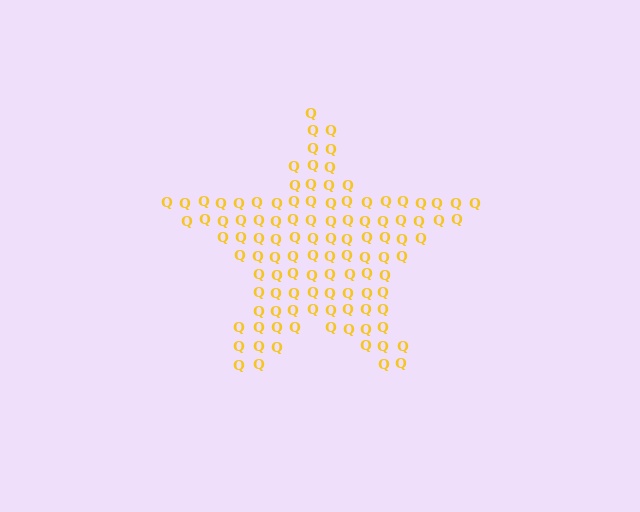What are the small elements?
The small elements are letter Q's.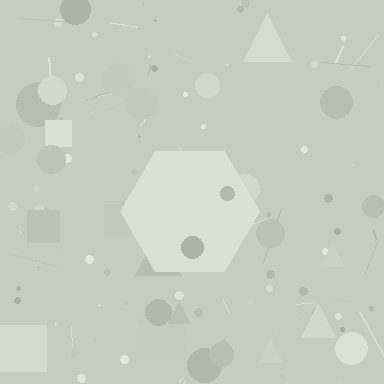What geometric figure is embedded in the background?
A hexagon is embedded in the background.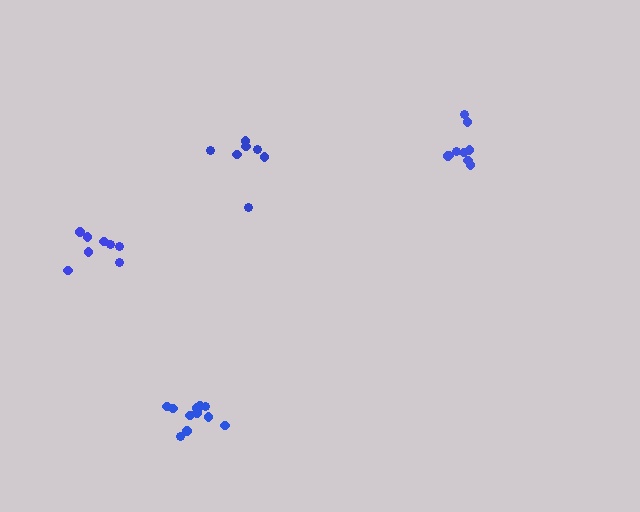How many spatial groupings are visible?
There are 4 spatial groupings.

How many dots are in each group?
Group 1: 7 dots, Group 2: 9 dots, Group 3: 11 dots, Group 4: 8 dots (35 total).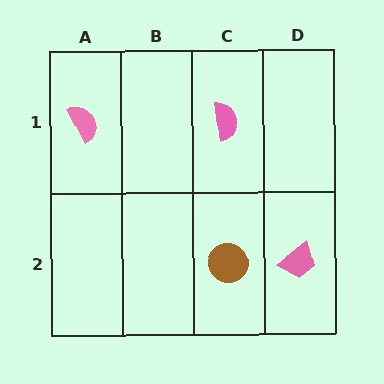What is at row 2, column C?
A brown circle.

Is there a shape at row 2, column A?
No, that cell is empty.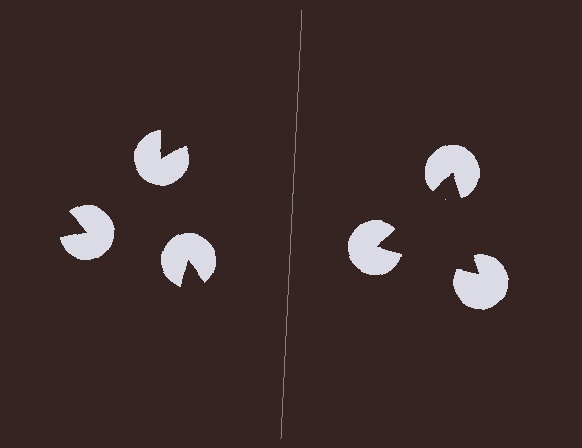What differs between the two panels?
The pac-man discs are positioned identically on both sides; only the wedge orientations differ. On the right they align to a triangle; on the left they are misaligned.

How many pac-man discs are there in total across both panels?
6 — 3 on each side.